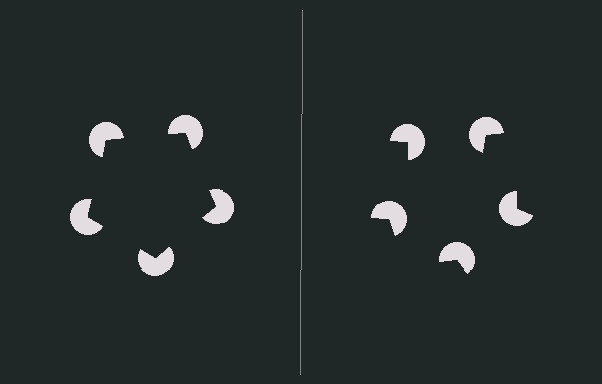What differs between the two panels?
The pac-man discs are positioned identically on both sides; only the wedge orientations differ. On the left they align to a pentagon; on the right they are misaligned.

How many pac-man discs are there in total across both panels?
10 — 5 on each side.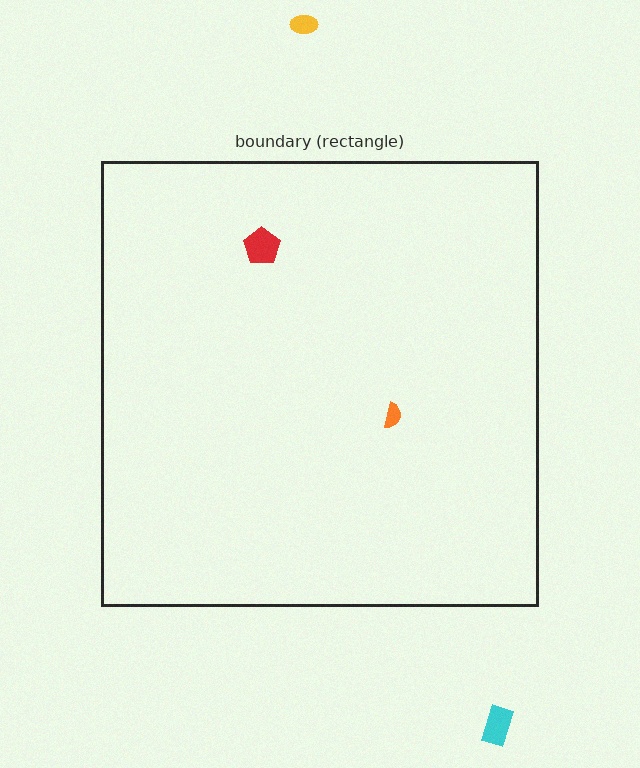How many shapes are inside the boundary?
2 inside, 2 outside.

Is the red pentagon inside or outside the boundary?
Inside.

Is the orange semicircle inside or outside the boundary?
Inside.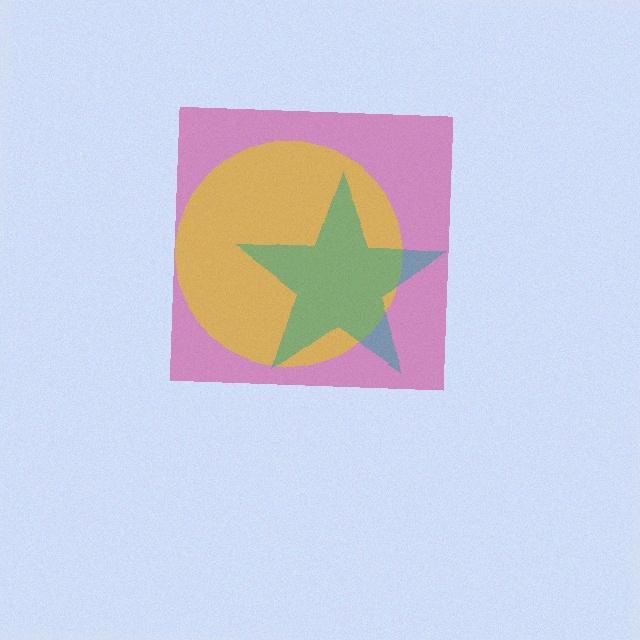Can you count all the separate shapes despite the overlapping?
Yes, there are 3 separate shapes.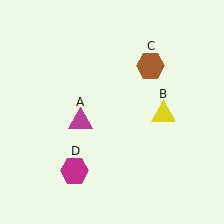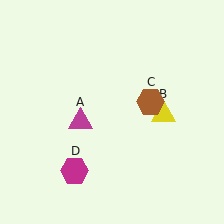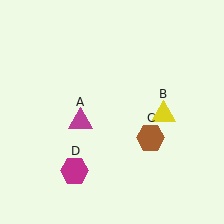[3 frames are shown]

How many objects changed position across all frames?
1 object changed position: brown hexagon (object C).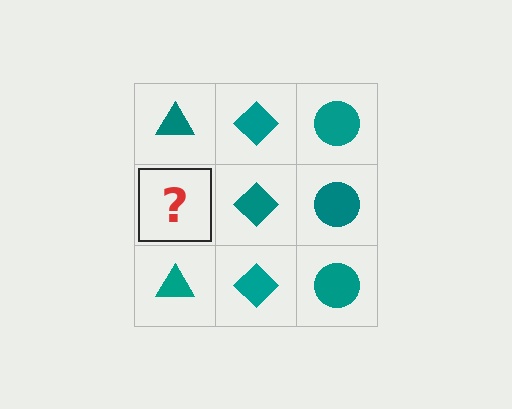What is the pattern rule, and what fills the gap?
The rule is that each column has a consistent shape. The gap should be filled with a teal triangle.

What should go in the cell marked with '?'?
The missing cell should contain a teal triangle.